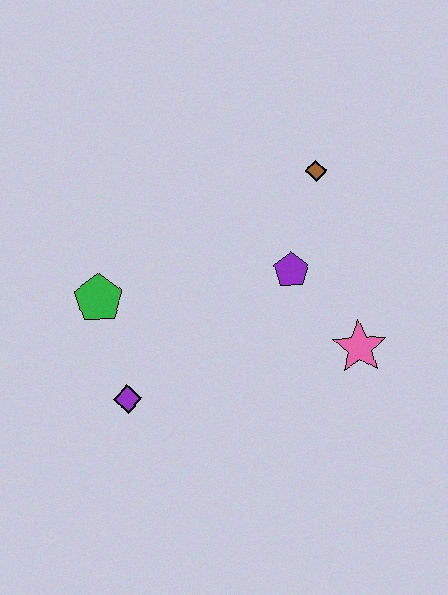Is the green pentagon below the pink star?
No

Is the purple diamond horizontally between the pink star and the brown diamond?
No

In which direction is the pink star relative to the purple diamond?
The pink star is to the right of the purple diamond.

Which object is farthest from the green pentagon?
The pink star is farthest from the green pentagon.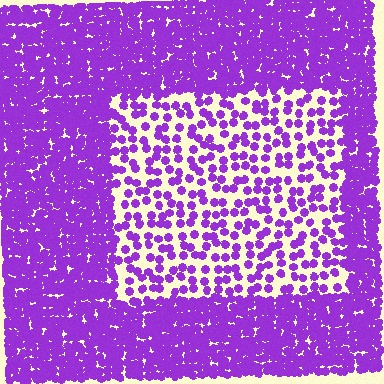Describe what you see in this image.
The image contains small purple elements arranged at two different densities. A rectangle-shaped region is visible where the elements are less densely packed than the surrounding area.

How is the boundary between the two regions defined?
The boundary is defined by a change in element density (approximately 2.7x ratio). All elements are the same color, size, and shape.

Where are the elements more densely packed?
The elements are more densely packed outside the rectangle boundary.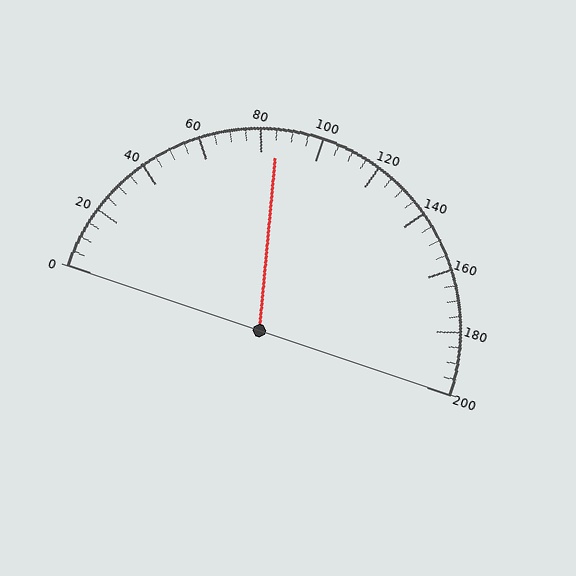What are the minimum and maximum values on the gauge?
The gauge ranges from 0 to 200.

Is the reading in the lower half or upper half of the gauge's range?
The reading is in the lower half of the range (0 to 200).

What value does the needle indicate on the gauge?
The needle indicates approximately 85.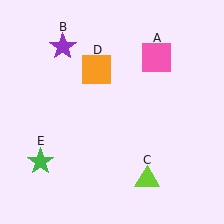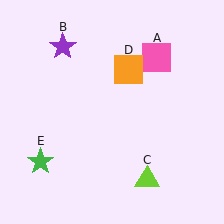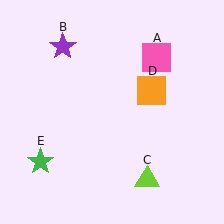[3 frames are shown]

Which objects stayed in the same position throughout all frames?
Pink square (object A) and purple star (object B) and lime triangle (object C) and green star (object E) remained stationary.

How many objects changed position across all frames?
1 object changed position: orange square (object D).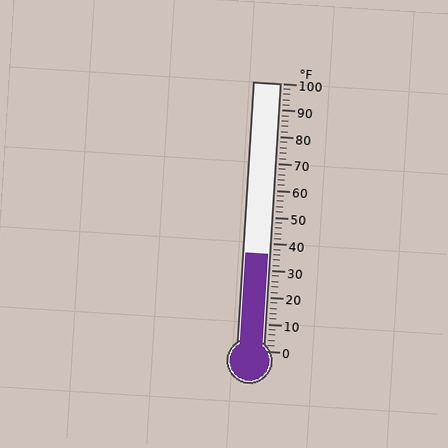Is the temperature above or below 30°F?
The temperature is above 30°F.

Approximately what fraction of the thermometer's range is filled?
The thermometer is filled to approximately 35% of its range.